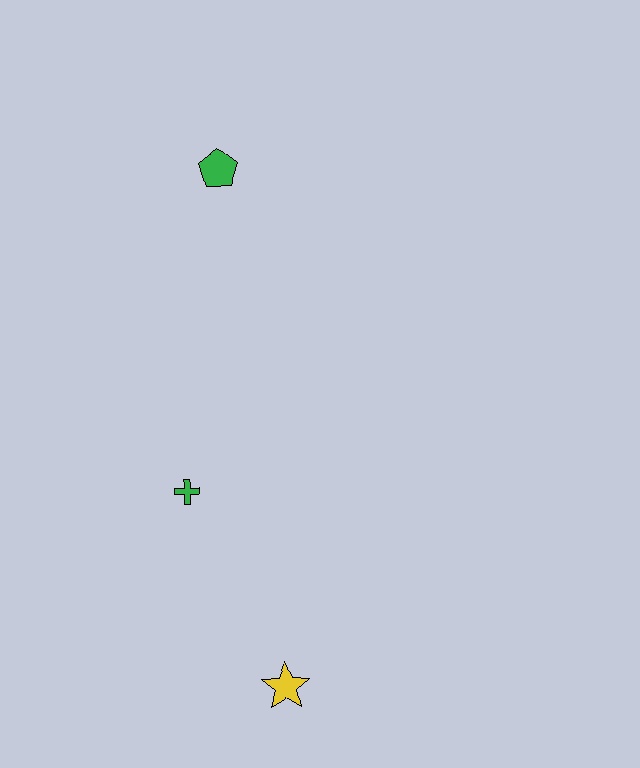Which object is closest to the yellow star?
The green cross is closest to the yellow star.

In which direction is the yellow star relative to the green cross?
The yellow star is below the green cross.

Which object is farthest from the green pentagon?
The yellow star is farthest from the green pentagon.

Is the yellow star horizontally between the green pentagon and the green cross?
No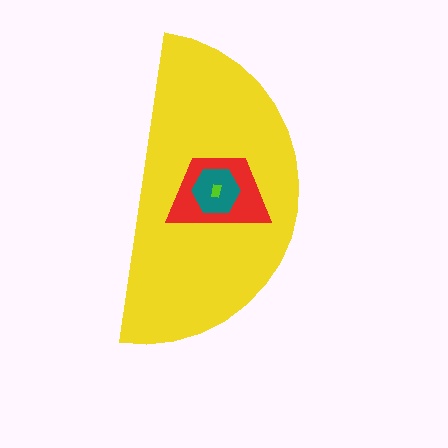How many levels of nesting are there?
4.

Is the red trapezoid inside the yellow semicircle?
Yes.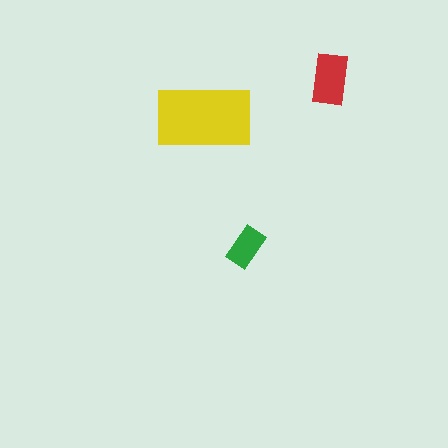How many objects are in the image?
There are 3 objects in the image.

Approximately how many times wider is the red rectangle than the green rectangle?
About 1.5 times wider.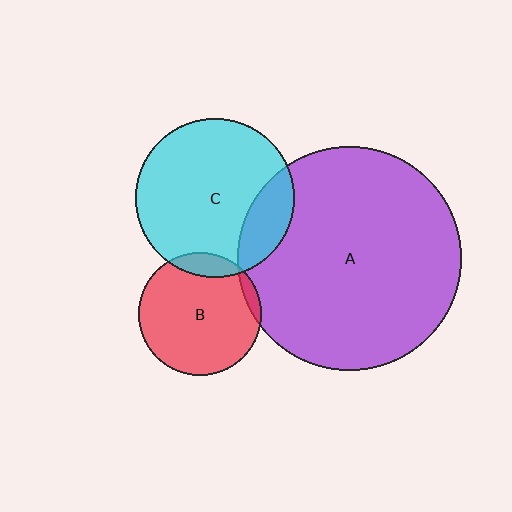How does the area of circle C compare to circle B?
Approximately 1.7 times.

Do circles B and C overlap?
Yes.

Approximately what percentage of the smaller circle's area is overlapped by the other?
Approximately 10%.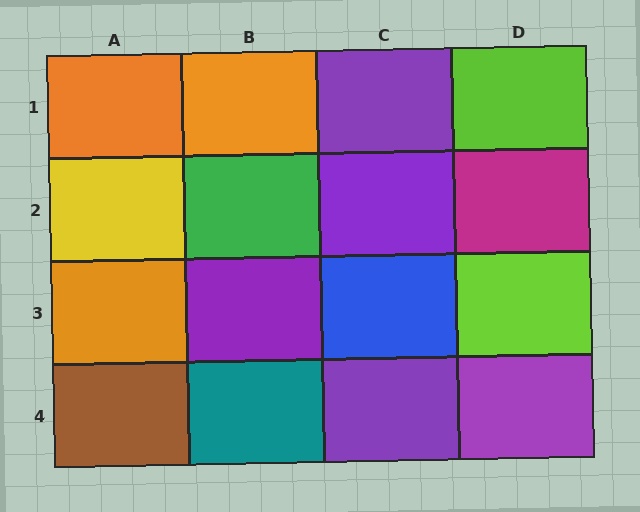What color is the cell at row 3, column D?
Lime.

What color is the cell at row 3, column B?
Purple.